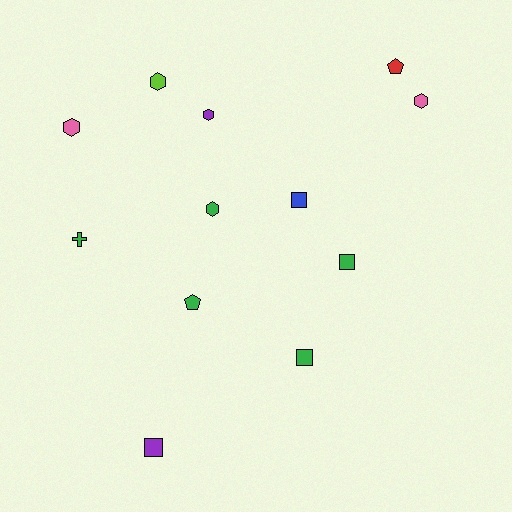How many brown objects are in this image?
There are no brown objects.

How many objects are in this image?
There are 12 objects.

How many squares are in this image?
There are 4 squares.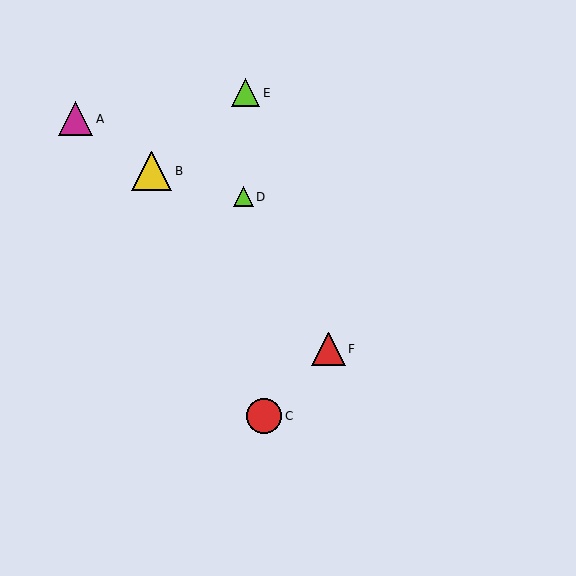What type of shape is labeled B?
Shape B is a yellow triangle.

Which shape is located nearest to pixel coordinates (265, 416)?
The red circle (labeled C) at (264, 416) is nearest to that location.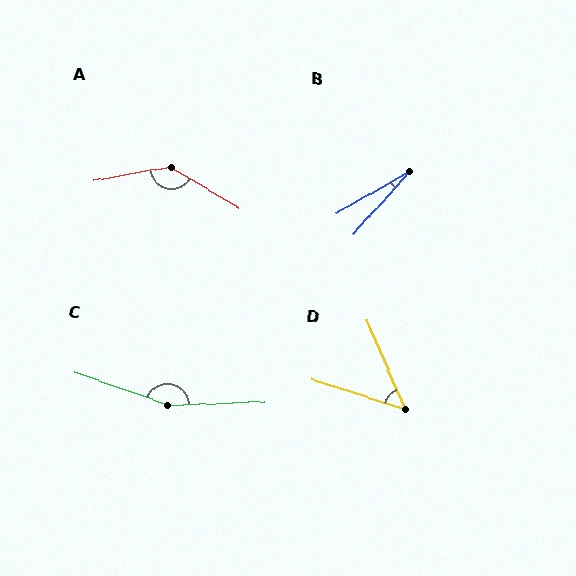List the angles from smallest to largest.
B (18°), D (49°), A (139°), C (159°).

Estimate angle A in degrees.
Approximately 139 degrees.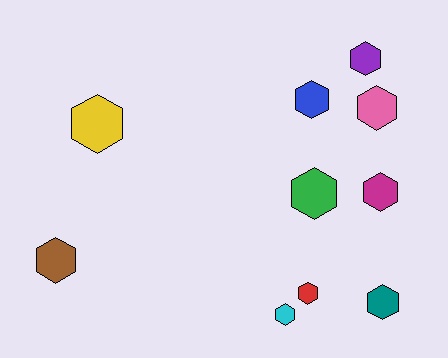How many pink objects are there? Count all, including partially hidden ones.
There is 1 pink object.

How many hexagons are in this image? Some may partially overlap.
There are 10 hexagons.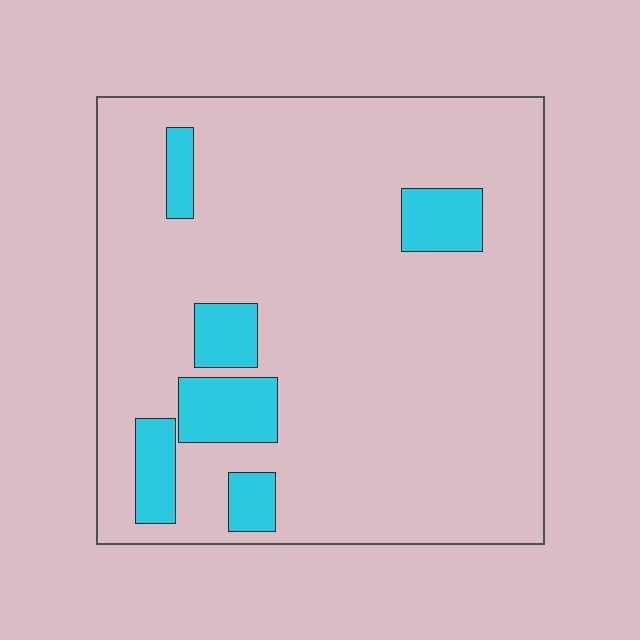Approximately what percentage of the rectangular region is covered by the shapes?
Approximately 15%.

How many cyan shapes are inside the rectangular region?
6.